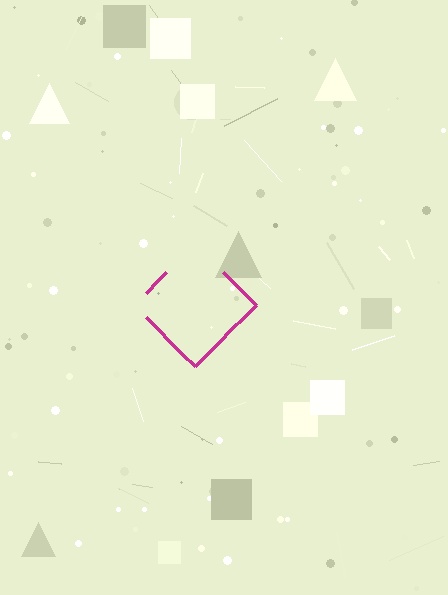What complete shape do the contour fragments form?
The contour fragments form a diamond.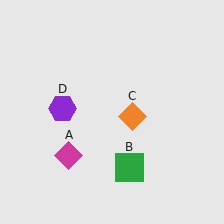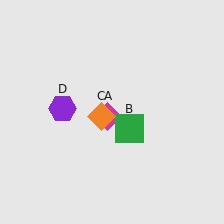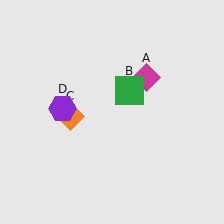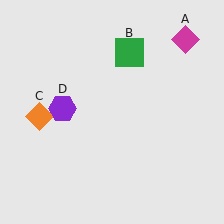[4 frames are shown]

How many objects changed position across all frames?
3 objects changed position: magenta diamond (object A), green square (object B), orange diamond (object C).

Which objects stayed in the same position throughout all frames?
Purple hexagon (object D) remained stationary.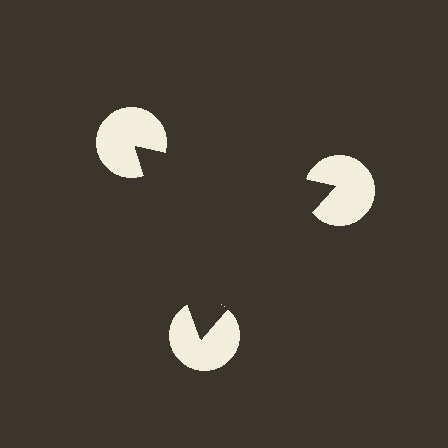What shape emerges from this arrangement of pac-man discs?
An illusory triangle — its edges are inferred from the aligned wedge cuts in the pac-man discs, not physically drawn.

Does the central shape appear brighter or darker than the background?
It typically appears slightly darker than the background, even though no actual brightness change is drawn.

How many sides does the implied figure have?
3 sides.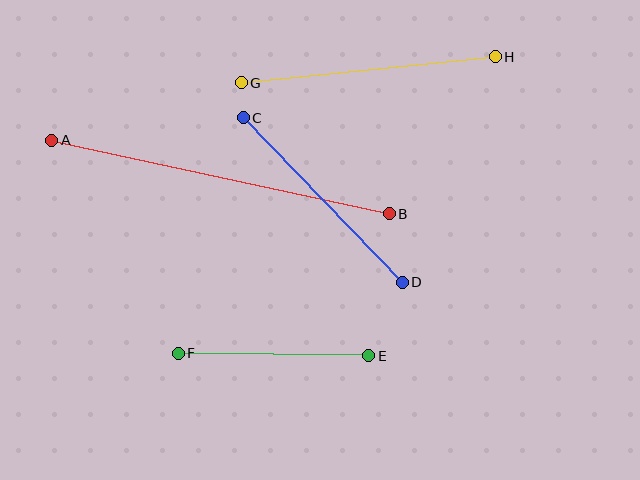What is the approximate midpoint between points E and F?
The midpoint is at approximately (273, 354) pixels.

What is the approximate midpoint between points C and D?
The midpoint is at approximately (323, 200) pixels.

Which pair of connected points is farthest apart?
Points A and B are farthest apart.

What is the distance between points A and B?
The distance is approximately 345 pixels.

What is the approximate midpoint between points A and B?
The midpoint is at approximately (221, 177) pixels.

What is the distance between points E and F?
The distance is approximately 191 pixels.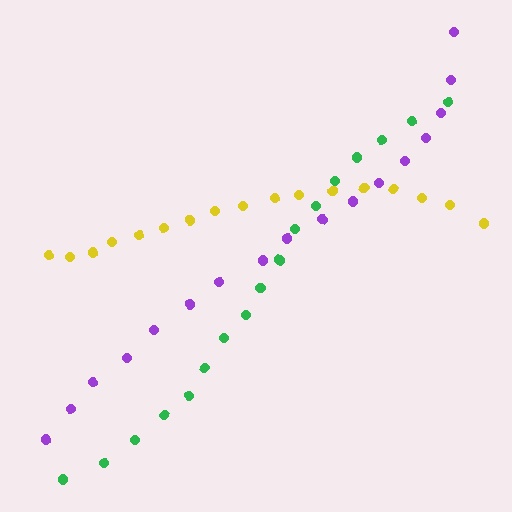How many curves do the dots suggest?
There are 3 distinct paths.